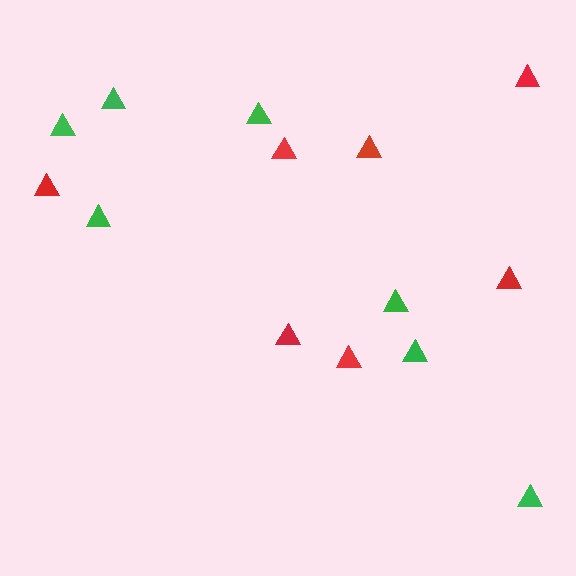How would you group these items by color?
There are 2 groups: one group of green triangles (7) and one group of red triangles (7).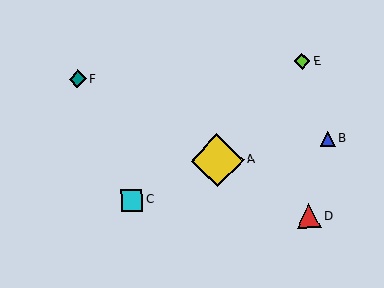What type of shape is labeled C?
Shape C is a cyan square.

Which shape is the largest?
The yellow diamond (labeled A) is the largest.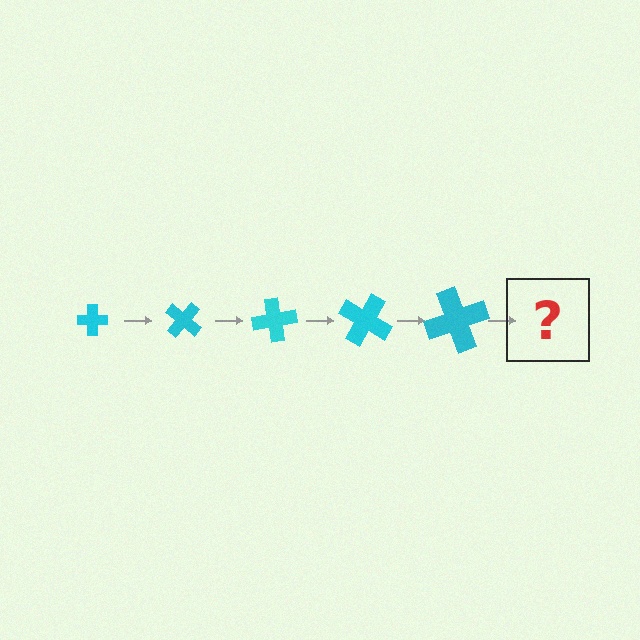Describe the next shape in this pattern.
It should be a cross, larger than the previous one and rotated 200 degrees from the start.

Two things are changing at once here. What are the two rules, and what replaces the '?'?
The two rules are that the cross grows larger each step and it rotates 40 degrees each step. The '?' should be a cross, larger than the previous one and rotated 200 degrees from the start.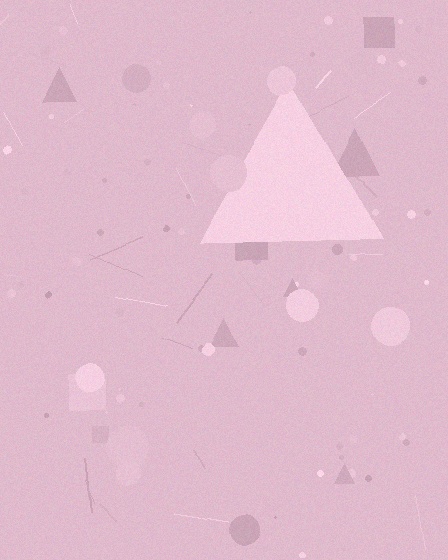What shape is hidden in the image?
A triangle is hidden in the image.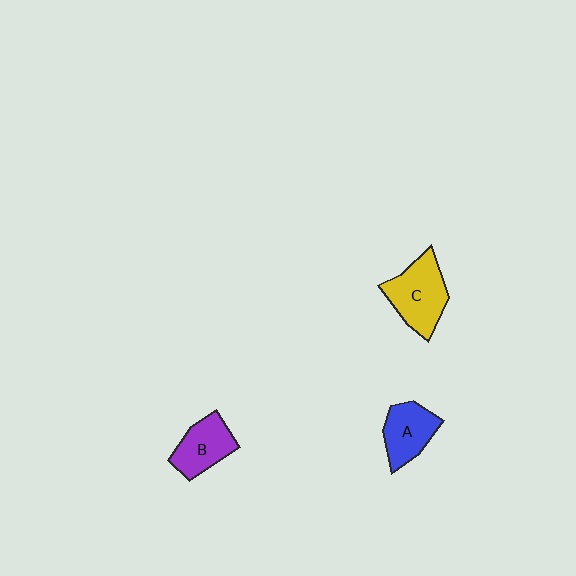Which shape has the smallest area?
Shape A (blue).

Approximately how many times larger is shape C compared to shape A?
Approximately 1.3 times.